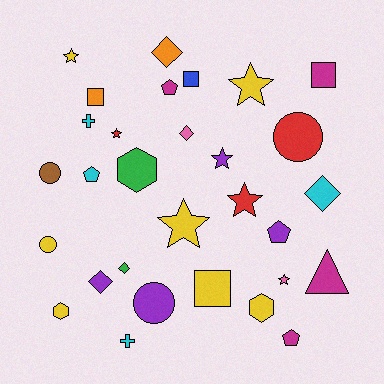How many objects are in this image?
There are 30 objects.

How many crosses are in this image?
There are 2 crosses.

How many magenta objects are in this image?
There are 4 magenta objects.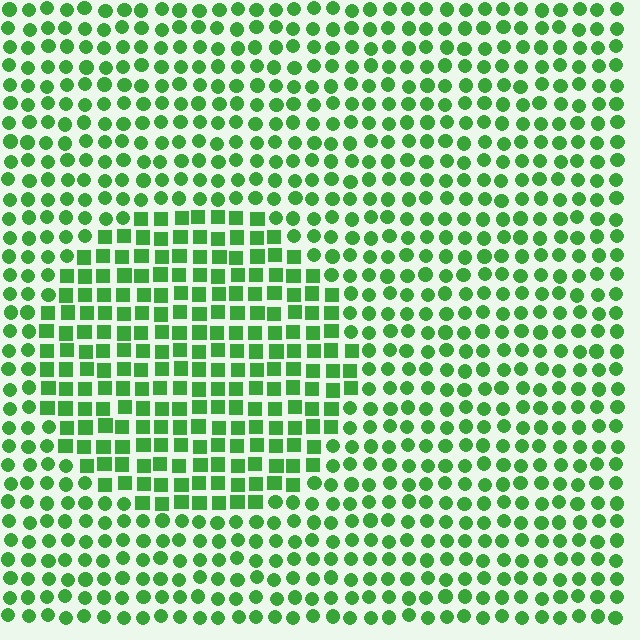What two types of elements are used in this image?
The image uses squares inside the circle region and circles outside it.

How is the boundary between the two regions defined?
The boundary is defined by a change in element shape: squares inside vs. circles outside. All elements share the same color and spacing.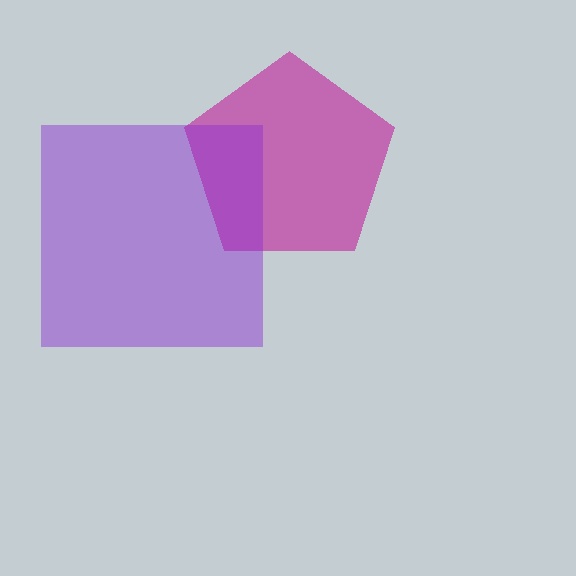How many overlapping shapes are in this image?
There are 2 overlapping shapes in the image.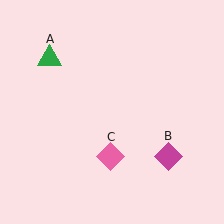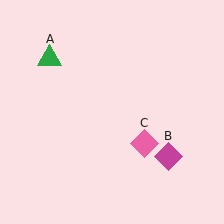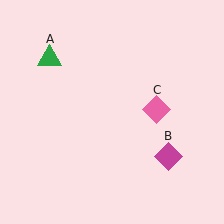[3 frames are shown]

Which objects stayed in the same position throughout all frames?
Green triangle (object A) and magenta diamond (object B) remained stationary.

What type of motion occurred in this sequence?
The pink diamond (object C) rotated counterclockwise around the center of the scene.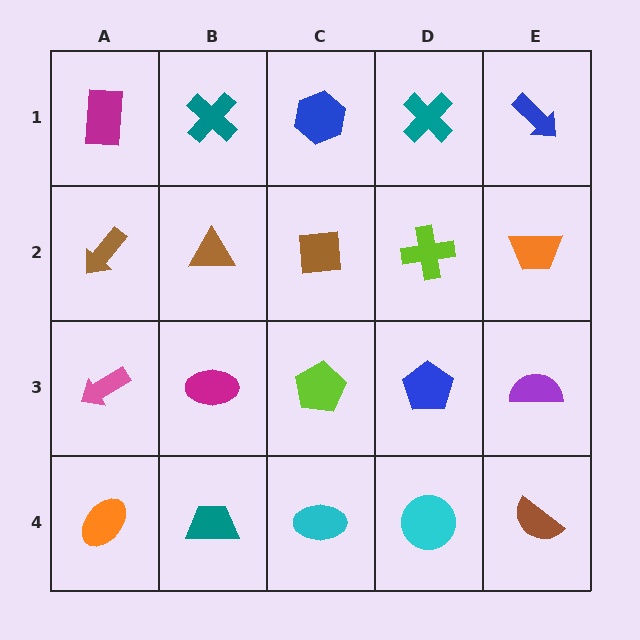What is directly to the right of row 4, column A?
A teal trapezoid.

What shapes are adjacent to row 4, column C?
A lime pentagon (row 3, column C), a teal trapezoid (row 4, column B), a cyan circle (row 4, column D).